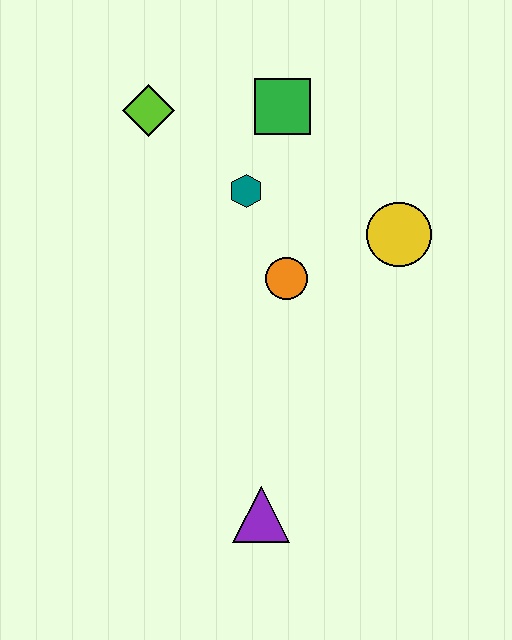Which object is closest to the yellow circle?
The orange circle is closest to the yellow circle.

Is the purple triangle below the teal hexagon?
Yes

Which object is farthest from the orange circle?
The purple triangle is farthest from the orange circle.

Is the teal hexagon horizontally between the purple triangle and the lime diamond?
Yes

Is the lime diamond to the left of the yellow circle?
Yes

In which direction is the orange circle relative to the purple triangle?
The orange circle is above the purple triangle.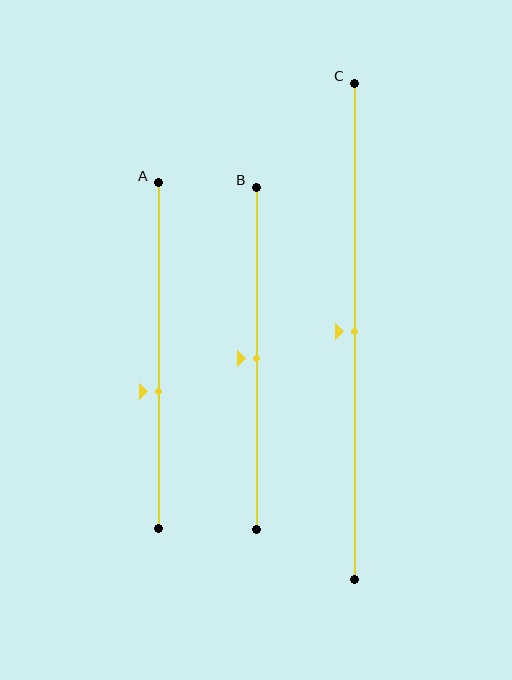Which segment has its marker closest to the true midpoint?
Segment B has its marker closest to the true midpoint.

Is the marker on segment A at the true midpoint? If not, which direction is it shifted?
No, the marker on segment A is shifted downward by about 10% of the segment length.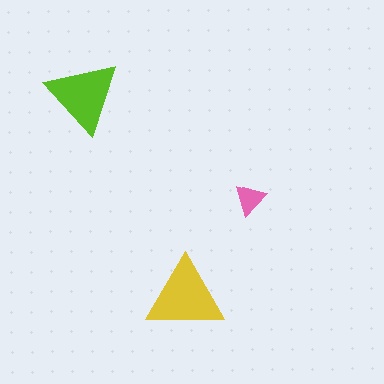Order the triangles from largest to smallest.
the yellow one, the lime one, the pink one.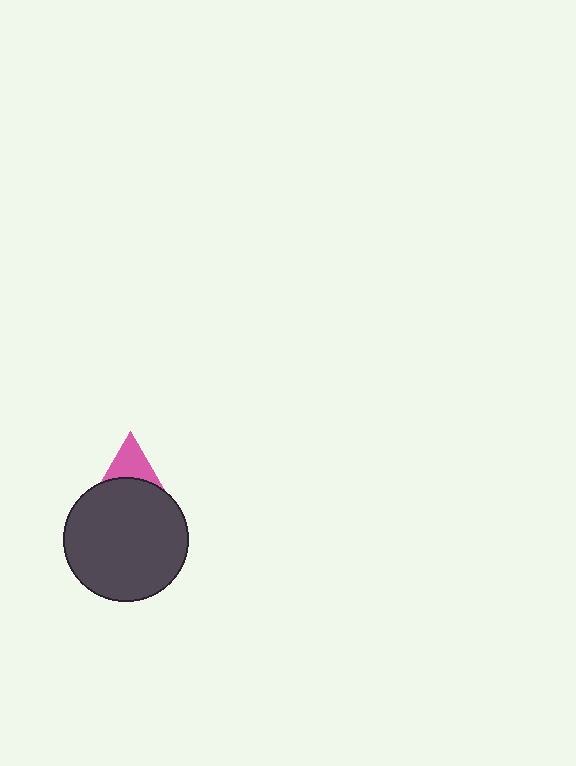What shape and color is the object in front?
The object in front is a dark gray circle.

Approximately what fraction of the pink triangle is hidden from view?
Roughly 66% of the pink triangle is hidden behind the dark gray circle.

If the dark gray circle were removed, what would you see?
You would see the complete pink triangle.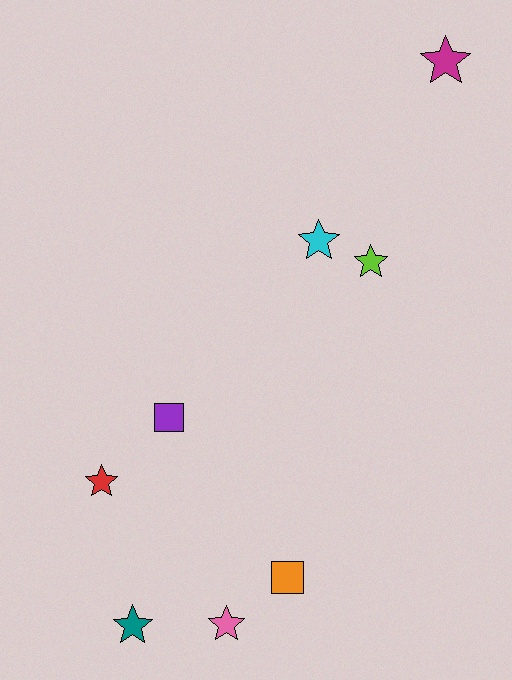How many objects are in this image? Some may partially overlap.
There are 8 objects.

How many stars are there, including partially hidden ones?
There are 6 stars.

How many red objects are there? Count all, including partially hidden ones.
There is 1 red object.